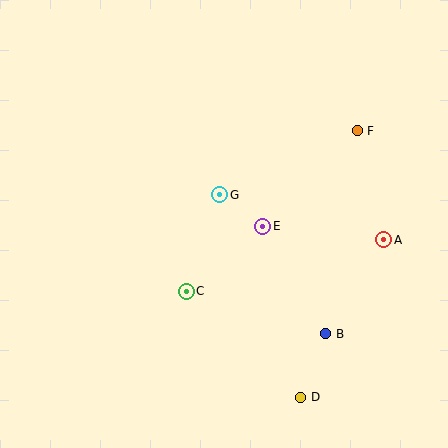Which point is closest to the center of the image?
Point G at (220, 195) is closest to the center.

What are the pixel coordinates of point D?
Point D is at (301, 397).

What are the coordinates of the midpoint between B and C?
The midpoint between B and C is at (256, 312).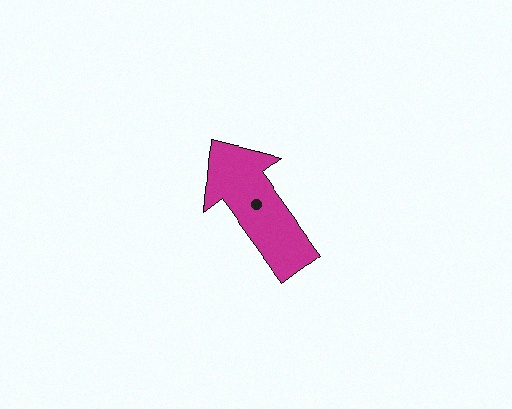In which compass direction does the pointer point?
Northwest.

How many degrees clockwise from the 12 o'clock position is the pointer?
Approximately 324 degrees.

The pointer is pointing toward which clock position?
Roughly 11 o'clock.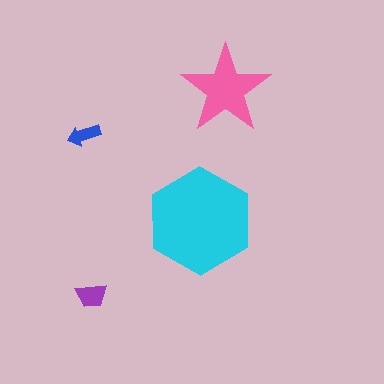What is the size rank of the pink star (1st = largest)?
2nd.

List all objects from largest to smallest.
The cyan hexagon, the pink star, the purple trapezoid, the blue arrow.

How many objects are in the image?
There are 4 objects in the image.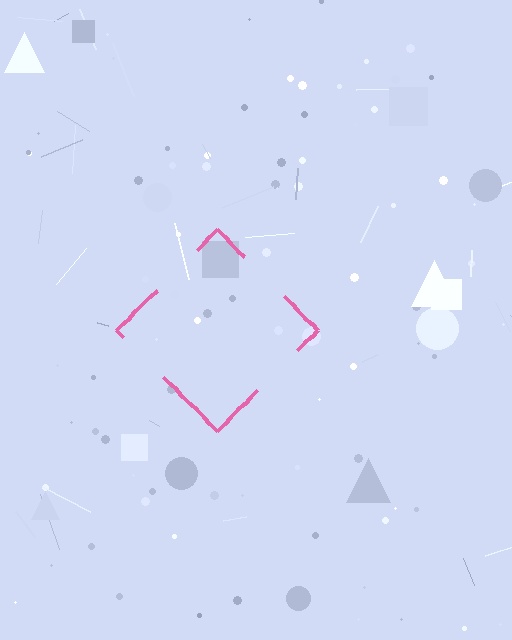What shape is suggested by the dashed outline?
The dashed outline suggests a diamond.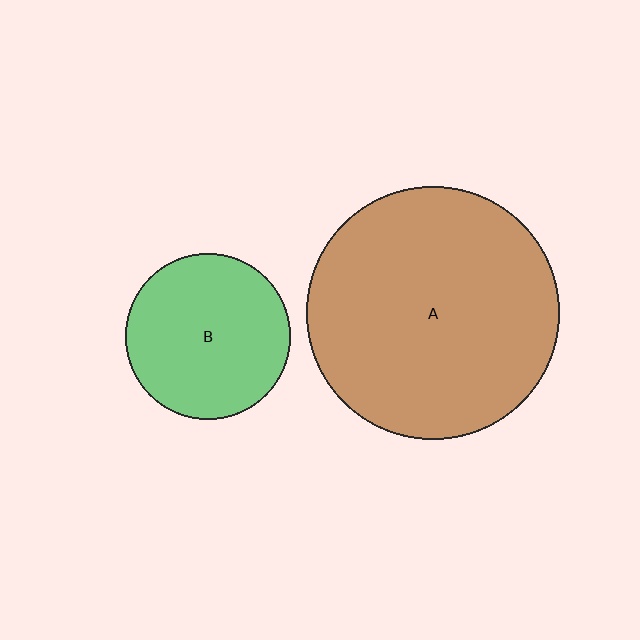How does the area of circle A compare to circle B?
Approximately 2.3 times.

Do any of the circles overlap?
No, none of the circles overlap.